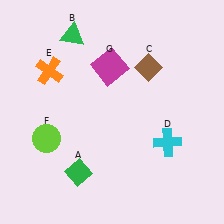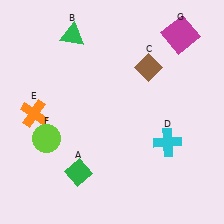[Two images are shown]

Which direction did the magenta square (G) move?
The magenta square (G) moved right.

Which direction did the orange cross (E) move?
The orange cross (E) moved down.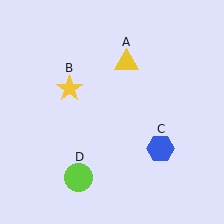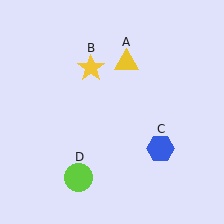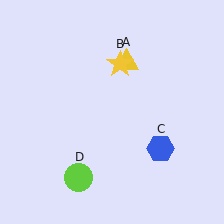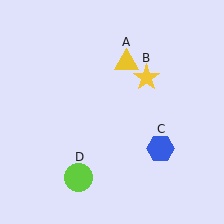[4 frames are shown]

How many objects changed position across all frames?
1 object changed position: yellow star (object B).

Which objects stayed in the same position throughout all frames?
Yellow triangle (object A) and blue hexagon (object C) and lime circle (object D) remained stationary.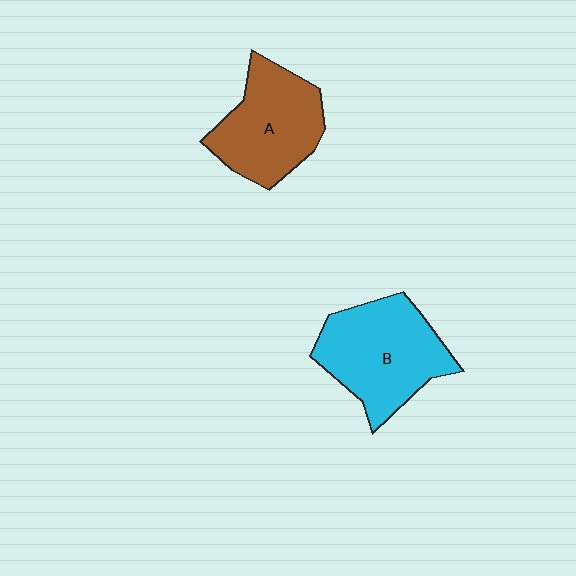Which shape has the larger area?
Shape B (cyan).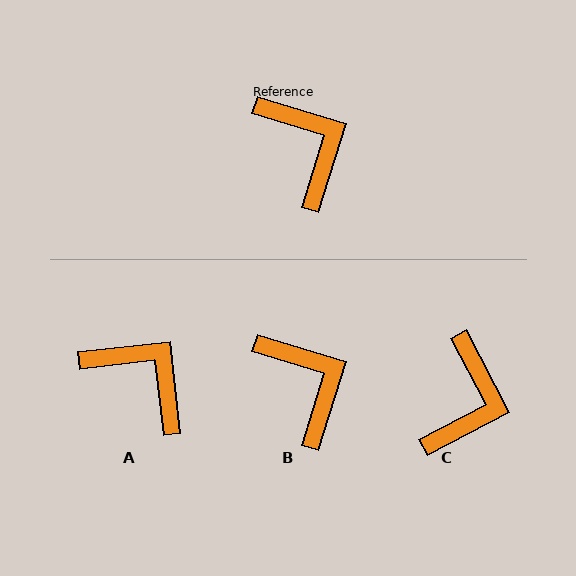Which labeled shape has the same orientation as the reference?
B.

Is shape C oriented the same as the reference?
No, it is off by about 45 degrees.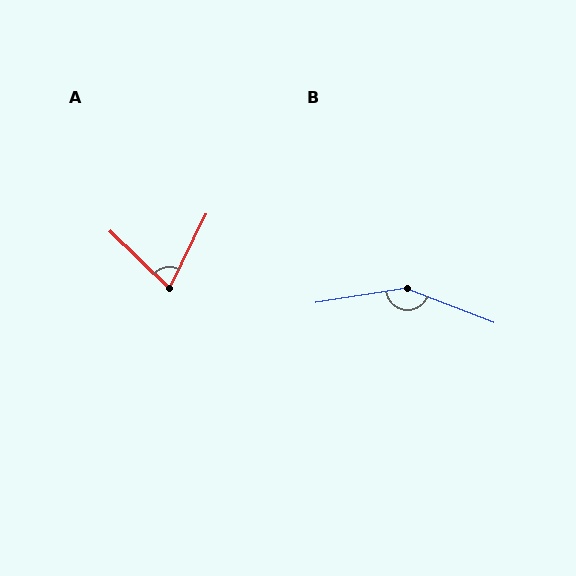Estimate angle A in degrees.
Approximately 72 degrees.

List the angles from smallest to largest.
A (72°), B (150°).